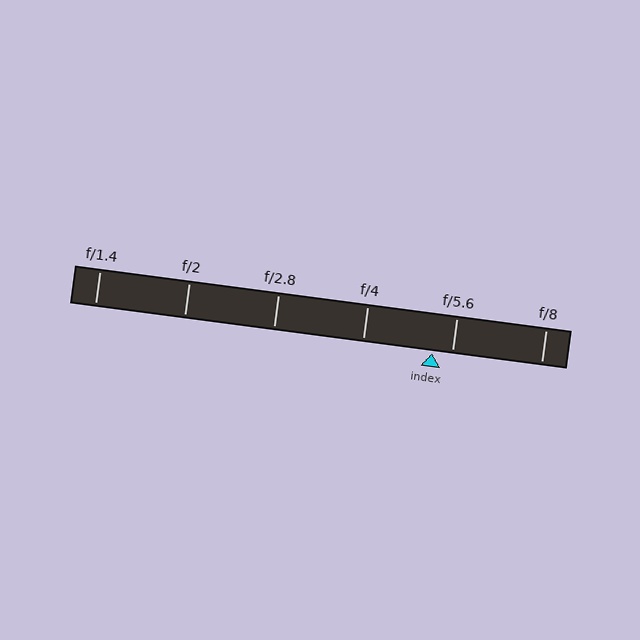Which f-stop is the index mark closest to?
The index mark is closest to f/5.6.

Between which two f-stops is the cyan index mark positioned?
The index mark is between f/4 and f/5.6.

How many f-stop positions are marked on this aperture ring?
There are 6 f-stop positions marked.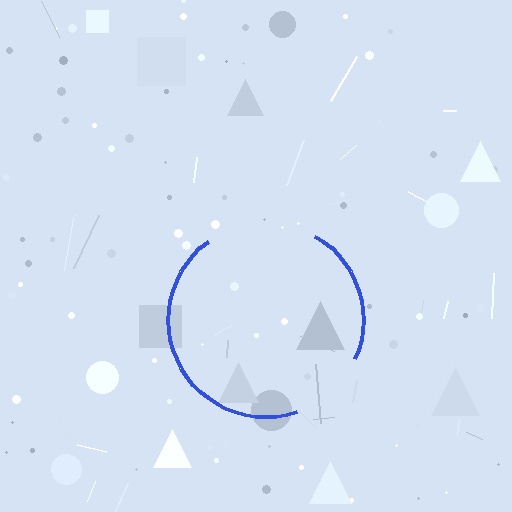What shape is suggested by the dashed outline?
The dashed outline suggests a circle.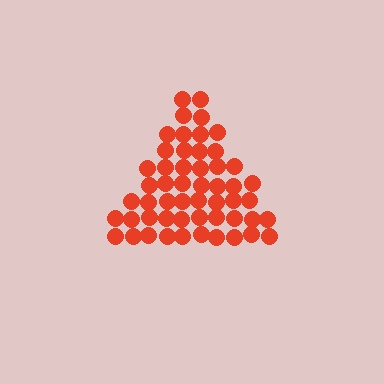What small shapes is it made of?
It is made of small circles.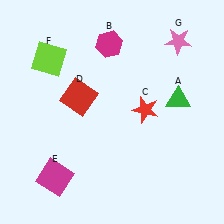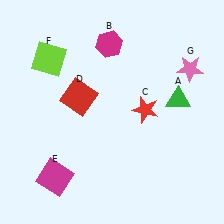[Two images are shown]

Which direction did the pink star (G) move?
The pink star (G) moved down.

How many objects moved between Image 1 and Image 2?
1 object moved between the two images.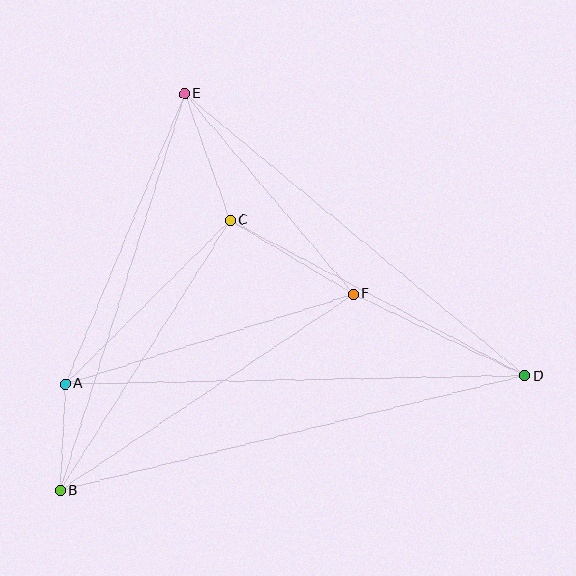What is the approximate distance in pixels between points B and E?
The distance between B and E is approximately 416 pixels.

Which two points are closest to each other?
Points A and B are closest to each other.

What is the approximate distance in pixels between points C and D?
The distance between C and D is approximately 334 pixels.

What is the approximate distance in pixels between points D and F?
The distance between D and F is approximately 190 pixels.